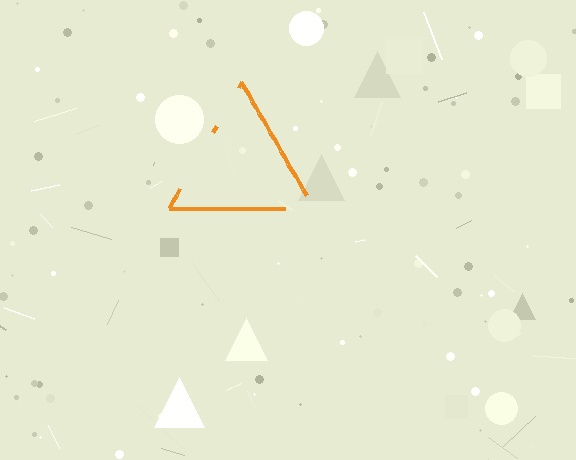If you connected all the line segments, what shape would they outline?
They would outline a triangle.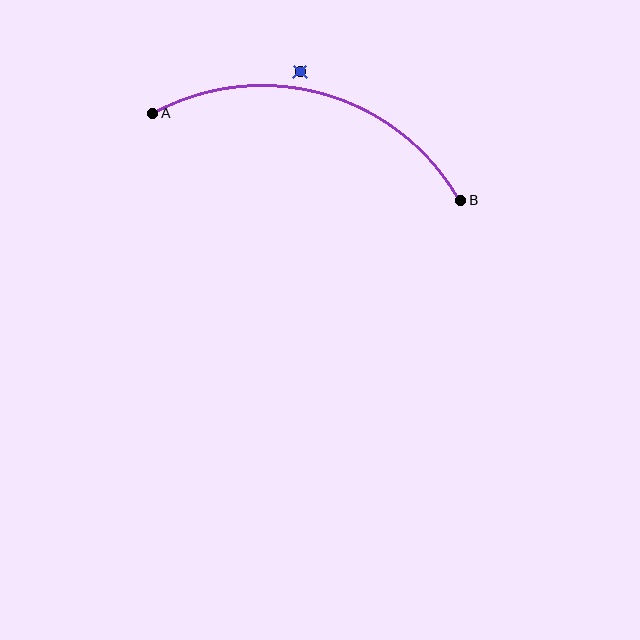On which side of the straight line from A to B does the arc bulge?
The arc bulges above the straight line connecting A and B.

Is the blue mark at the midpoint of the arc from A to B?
No — the blue mark does not lie on the arc at all. It sits slightly outside the curve.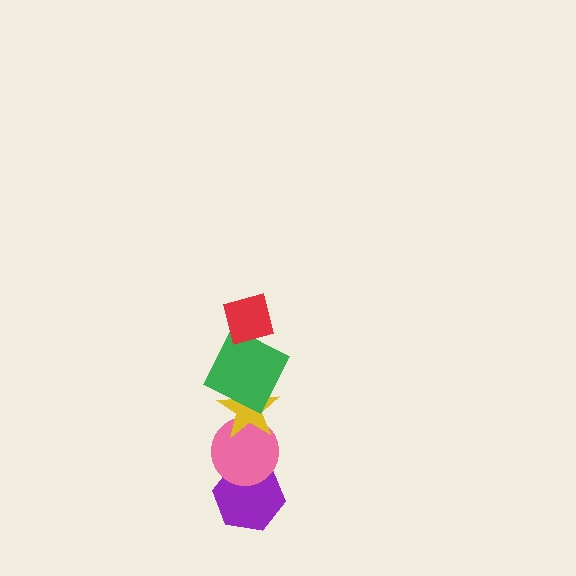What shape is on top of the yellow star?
The green square is on top of the yellow star.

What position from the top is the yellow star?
The yellow star is 3rd from the top.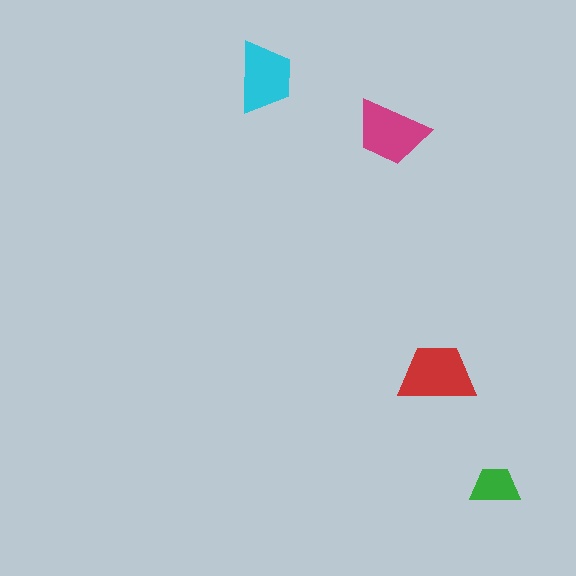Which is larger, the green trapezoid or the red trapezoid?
The red one.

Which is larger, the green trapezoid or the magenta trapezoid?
The magenta one.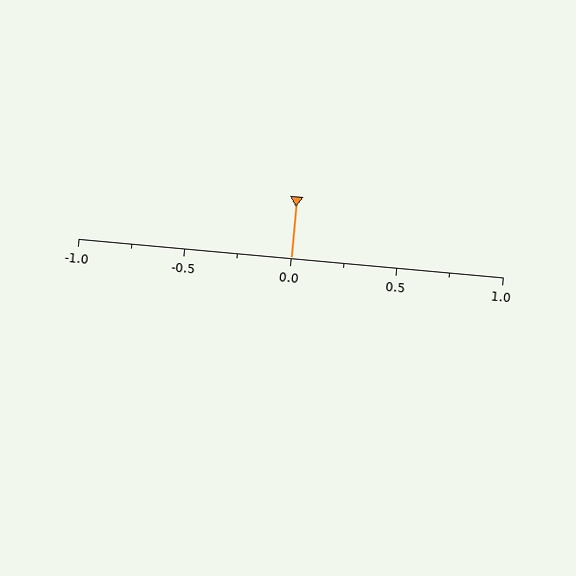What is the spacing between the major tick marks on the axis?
The major ticks are spaced 0.5 apart.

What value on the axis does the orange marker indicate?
The marker indicates approximately 0.